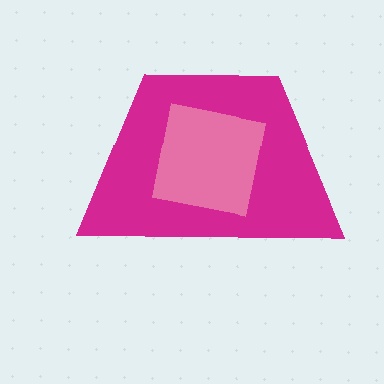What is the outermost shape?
The magenta trapezoid.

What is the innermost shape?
The pink square.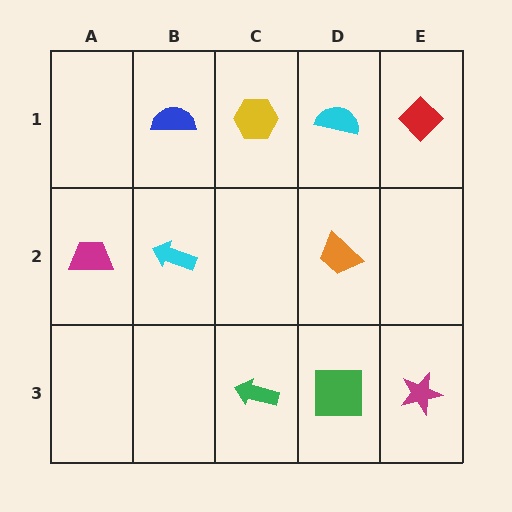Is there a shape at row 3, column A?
No, that cell is empty.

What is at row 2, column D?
An orange trapezoid.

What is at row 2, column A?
A magenta trapezoid.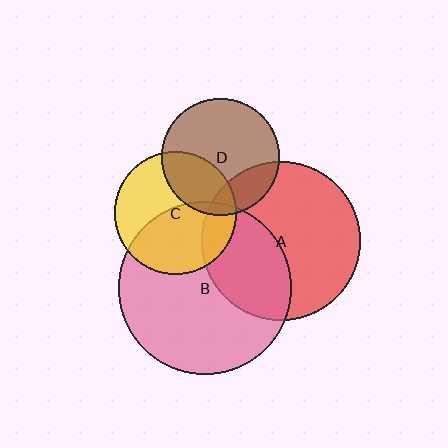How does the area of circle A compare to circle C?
Approximately 1.7 times.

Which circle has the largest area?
Circle B (pink).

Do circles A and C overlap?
Yes.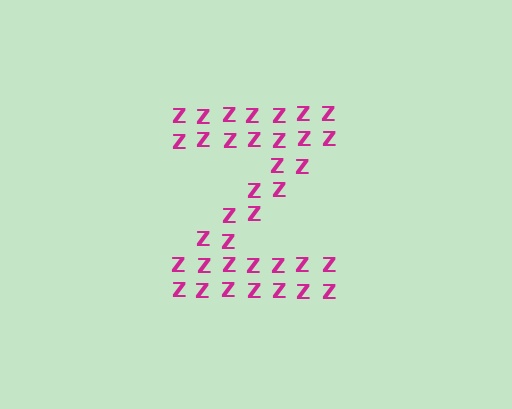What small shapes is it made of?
It is made of small letter Z's.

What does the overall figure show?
The overall figure shows the letter Z.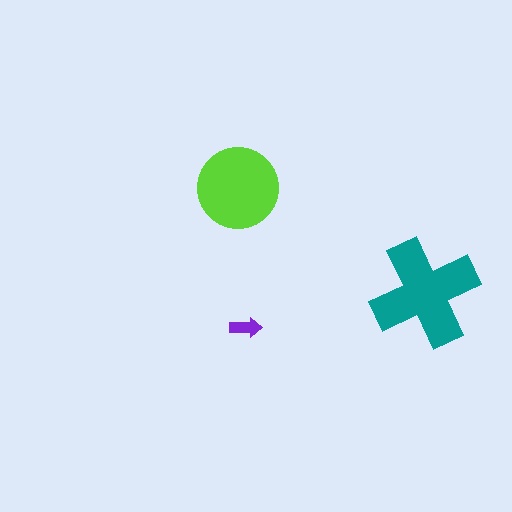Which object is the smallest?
The purple arrow.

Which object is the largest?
The teal cross.